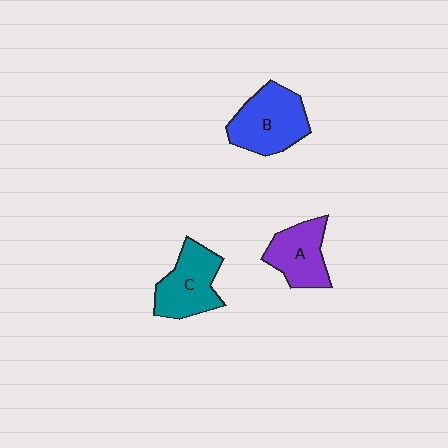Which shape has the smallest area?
Shape A (purple).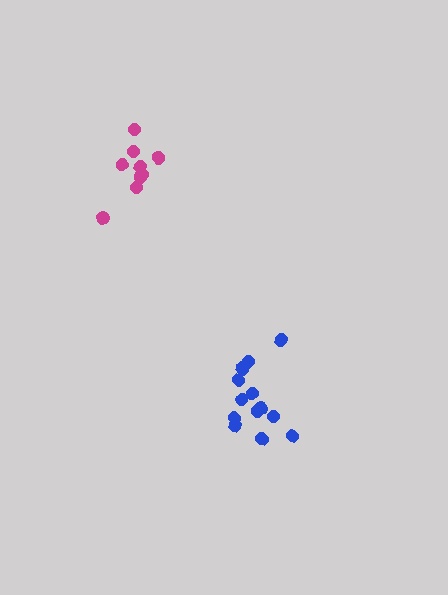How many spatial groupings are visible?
There are 2 spatial groupings.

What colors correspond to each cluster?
The clusters are colored: blue, magenta.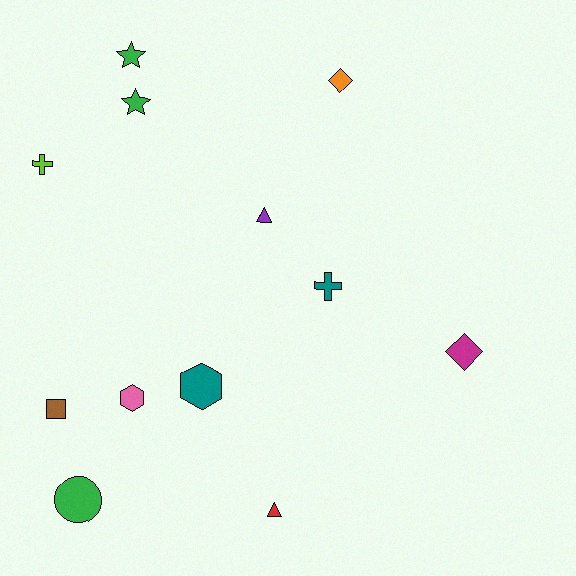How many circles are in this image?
There is 1 circle.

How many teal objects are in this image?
There are 2 teal objects.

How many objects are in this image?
There are 12 objects.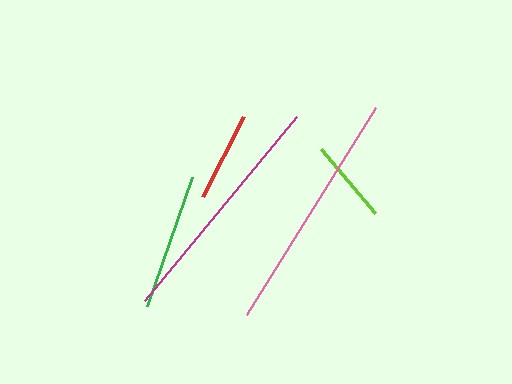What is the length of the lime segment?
The lime segment is approximately 84 pixels long.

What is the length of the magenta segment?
The magenta segment is approximately 239 pixels long.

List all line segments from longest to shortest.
From longest to shortest: pink, magenta, green, red, lime.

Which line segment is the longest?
The pink line is the longest at approximately 243 pixels.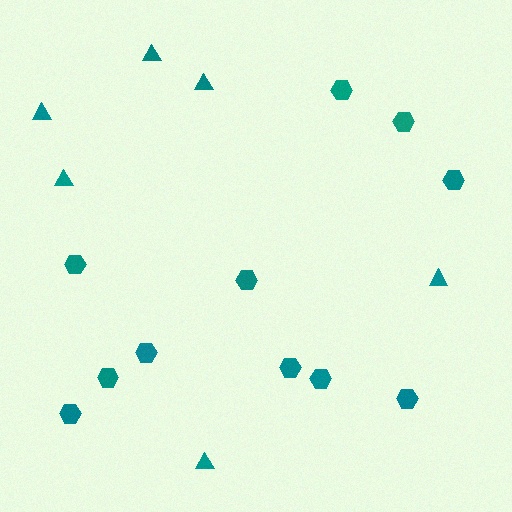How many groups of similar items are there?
There are 2 groups: one group of triangles (6) and one group of hexagons (11).